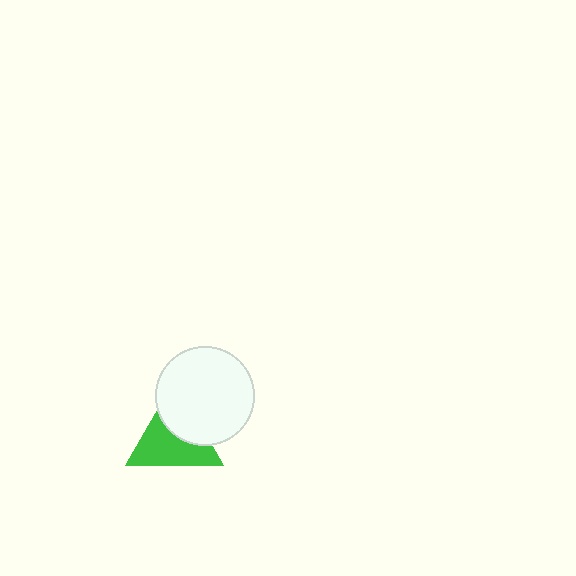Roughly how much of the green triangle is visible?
About half of it is visible (roughly 60%).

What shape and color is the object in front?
The object in front is a white circle.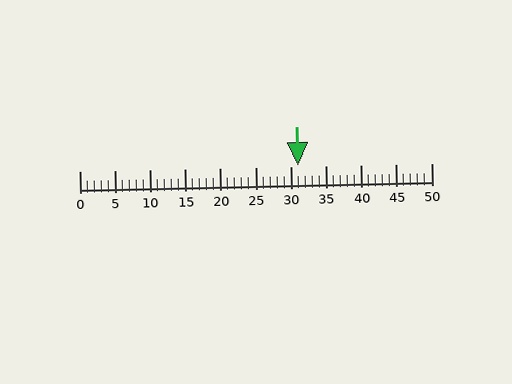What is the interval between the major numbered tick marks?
The major tick marks are spaced 5 units apart.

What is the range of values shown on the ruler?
The ruler shows values from 0 to 50.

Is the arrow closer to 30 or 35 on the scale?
The arrow is closer to 30.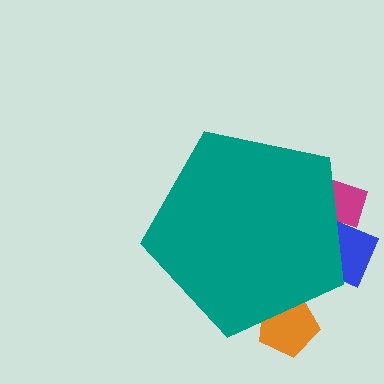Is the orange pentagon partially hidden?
Yes, the orange pentagon is partially hidden behind the teal pentagon.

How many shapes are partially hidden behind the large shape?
3 shapes are partially hidden.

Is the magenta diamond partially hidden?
Yes, the magenta diamond is partially hidden behind the teal pentagon.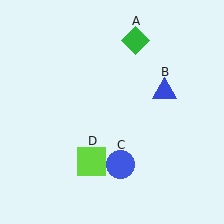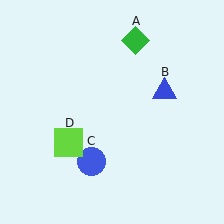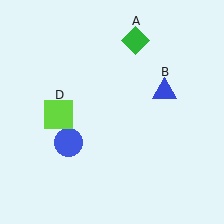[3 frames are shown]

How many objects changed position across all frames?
2 objects changed position: blue circle (object C), lime square (object D).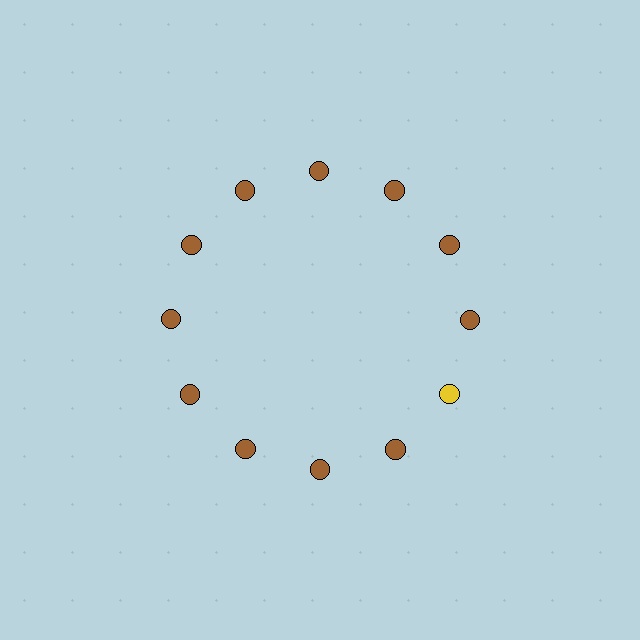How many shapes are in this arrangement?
There are 12 shapes arranged in a ring pattern.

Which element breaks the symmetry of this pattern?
The yellow circle at roughly the 4 o'clock position breaks the symmetry. All other shapes are brown circles.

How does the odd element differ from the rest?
It has a different color: yellow instead of brown.